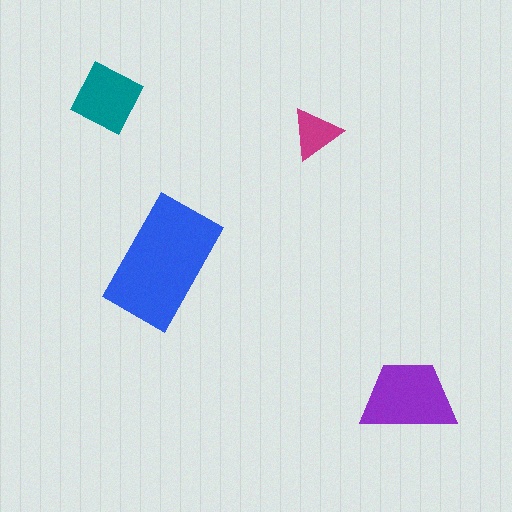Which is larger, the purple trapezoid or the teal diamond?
The purple trapezoid.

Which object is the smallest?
The magenta triangle.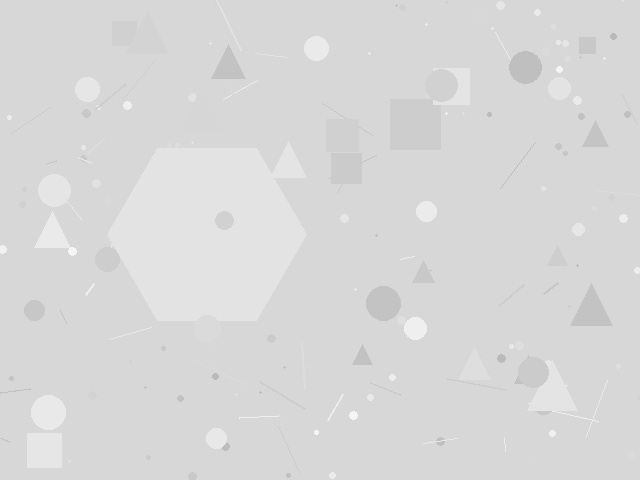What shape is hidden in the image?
A hexagon is hidden in the image.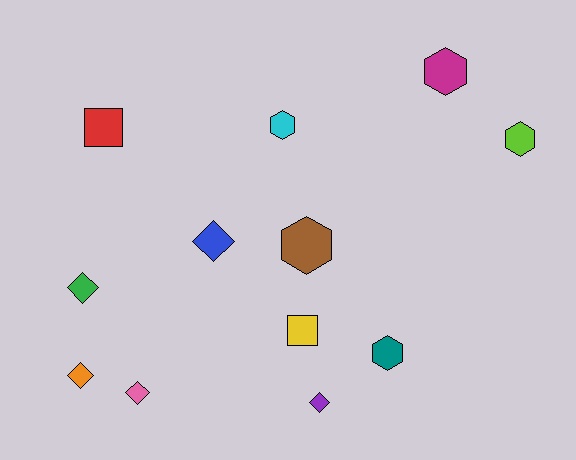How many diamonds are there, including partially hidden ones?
There are 5 diamonds.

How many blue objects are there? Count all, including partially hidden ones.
There is 1 blue object.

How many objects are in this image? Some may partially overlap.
There are 12 objects.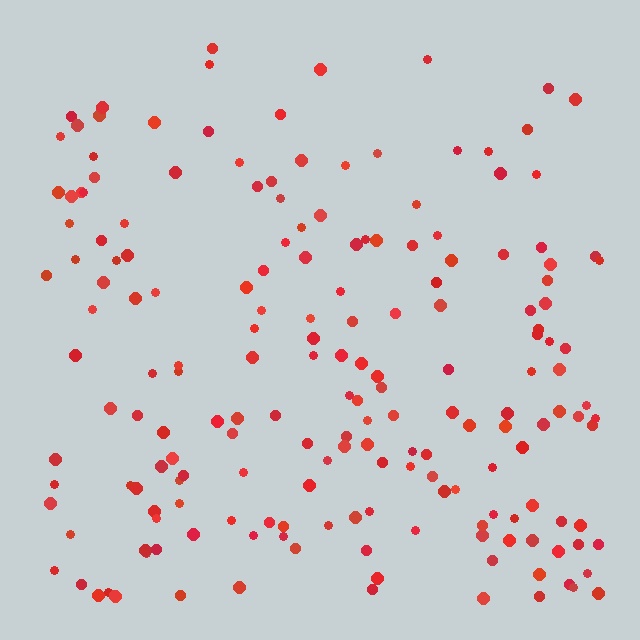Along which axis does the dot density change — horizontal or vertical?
Vertical.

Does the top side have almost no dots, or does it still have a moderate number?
Still a moderate number, just noticeably fewer than the bottom.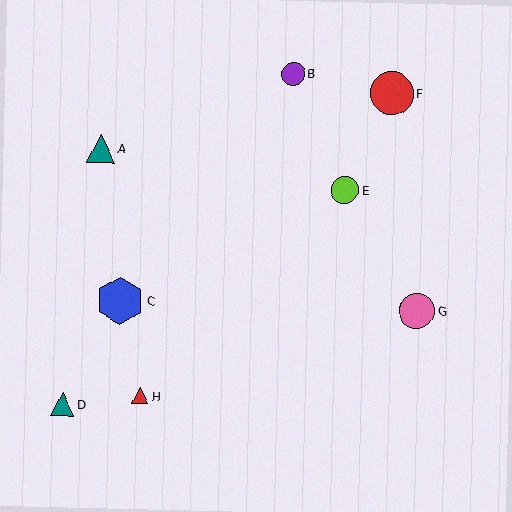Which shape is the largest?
The blue hexagon (labeled C) is the largest.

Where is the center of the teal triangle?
The center of the teal triangle is at (62, 405).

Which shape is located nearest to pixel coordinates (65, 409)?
The teal triangle (labeled D) at (62, 405) is nearest to that location.